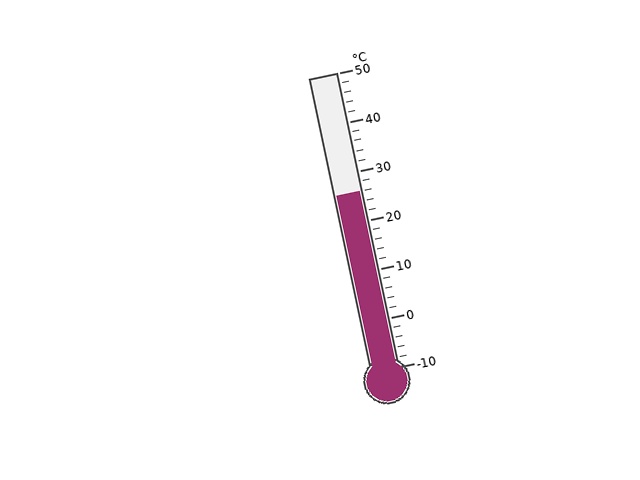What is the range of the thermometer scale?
The thermometer scale ranges from -10°C to 50°C.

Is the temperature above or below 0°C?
The temperature is above 0°C.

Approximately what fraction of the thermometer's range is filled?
The thermometer is filled to approximately 60% of its range.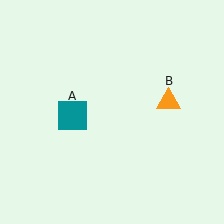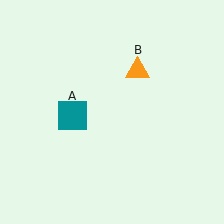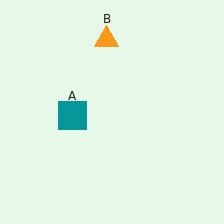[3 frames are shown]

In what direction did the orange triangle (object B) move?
The orange triangle (object B) moved up and to the left.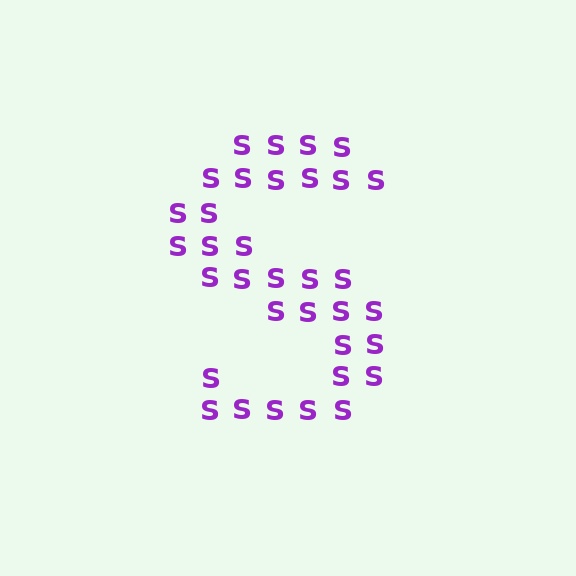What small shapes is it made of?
It is made of small letter S's.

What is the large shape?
The large shape is the letter S.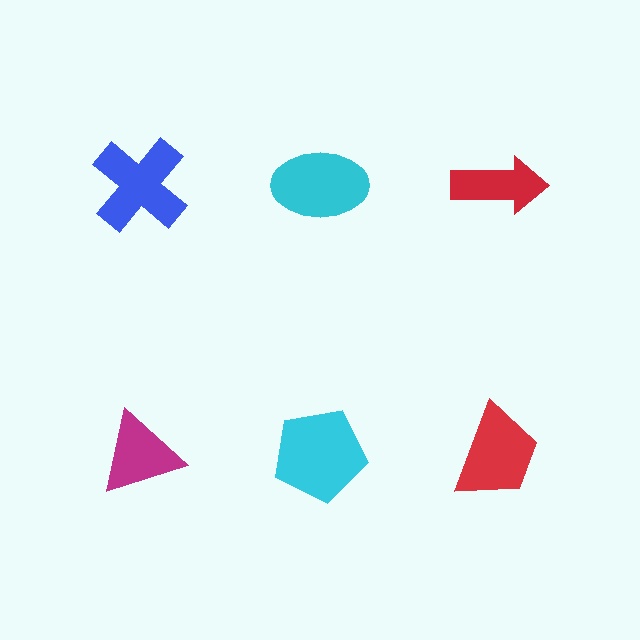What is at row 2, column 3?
A red trapezoid.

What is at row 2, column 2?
A cyan pentagon.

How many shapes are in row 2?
3 shapes.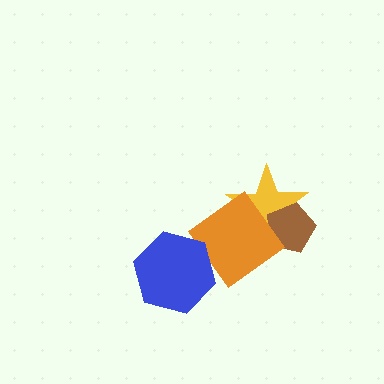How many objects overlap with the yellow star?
2 objects overlap with the yellow star.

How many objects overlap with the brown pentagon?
2 objects overlap with the brown pentagon.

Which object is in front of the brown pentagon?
The orange diamond is in front of the brown pentagon.